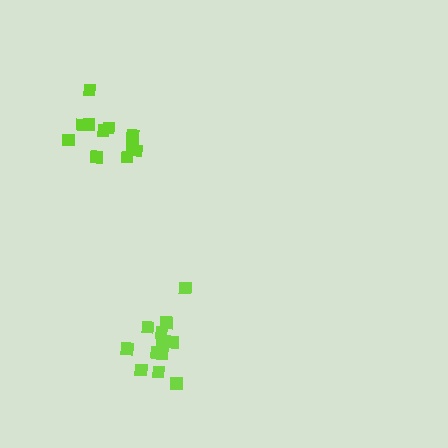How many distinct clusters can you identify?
There are 2 distinct clusters.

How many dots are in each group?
Group 1: 12 dots, Group 2: 11 dots (23 total).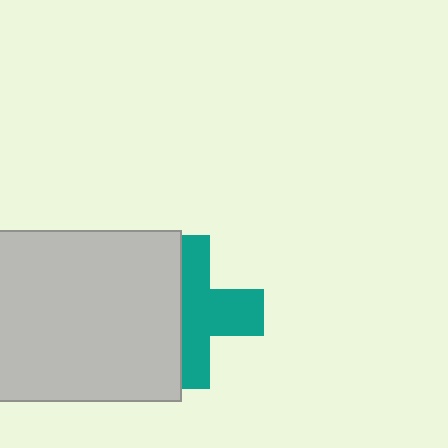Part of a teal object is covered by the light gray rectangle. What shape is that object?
It is a cross.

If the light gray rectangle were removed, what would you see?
You would see the complete teal cross.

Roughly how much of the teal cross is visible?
About half of it is visible (roughly 56%).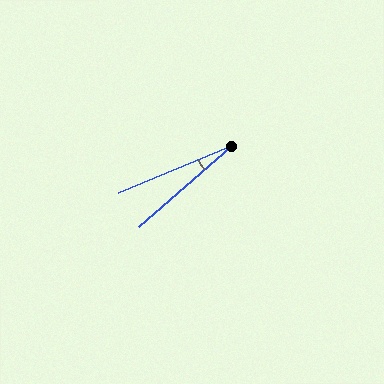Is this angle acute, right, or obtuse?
It is acute.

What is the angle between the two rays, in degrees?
Approximately 18 degrees.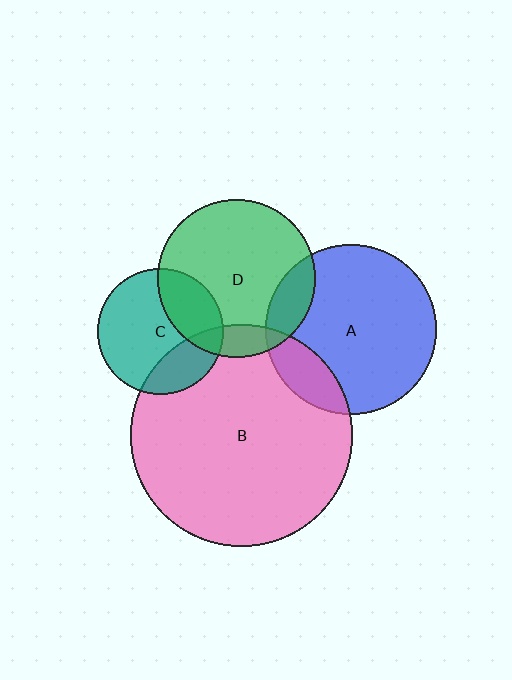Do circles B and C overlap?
Yes.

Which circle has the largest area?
Circle B (pink).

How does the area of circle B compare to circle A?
Approximately 1.7 times.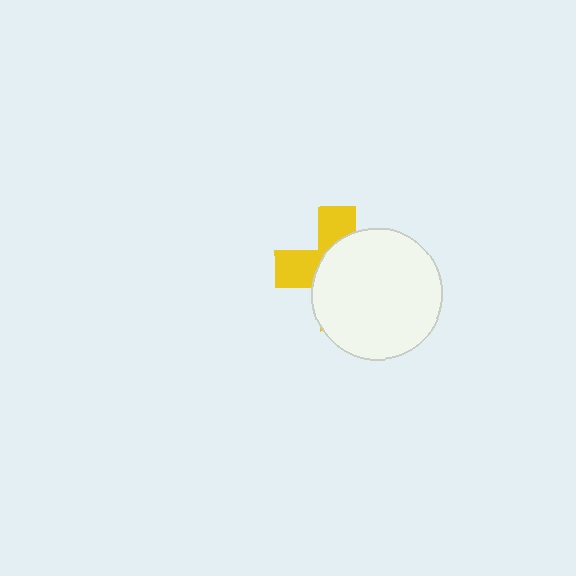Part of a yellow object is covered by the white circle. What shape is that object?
It is a cross.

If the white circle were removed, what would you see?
You would see the complete yellow cross.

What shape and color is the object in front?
The object in front is a white circle.